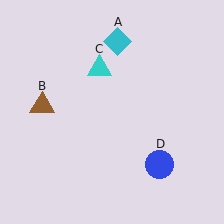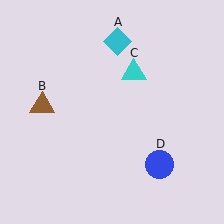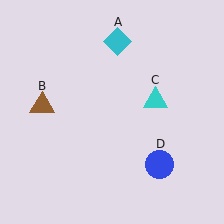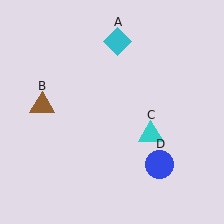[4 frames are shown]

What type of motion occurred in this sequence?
The cyan triangle (object C) rotated clockwise around the center of the scene.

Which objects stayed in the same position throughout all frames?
Cyan diamond (object A) and brown triangle (object B) and blue circle (object D) remained stationary.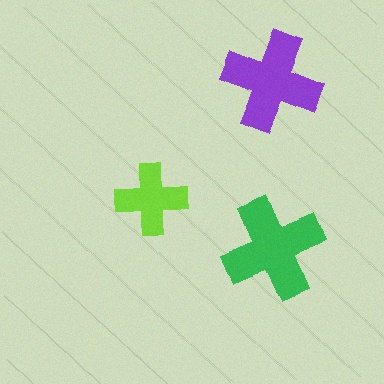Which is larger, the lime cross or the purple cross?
The purple one.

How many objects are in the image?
There are 3 objects in the image.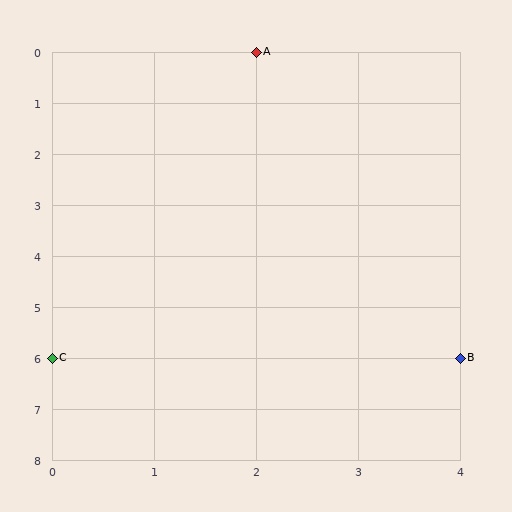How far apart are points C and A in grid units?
Points C and A are 2 columns and 6 rows apart (about 6.3 grid units diagonally).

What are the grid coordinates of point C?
Point C is at grid coordinates (0, 6).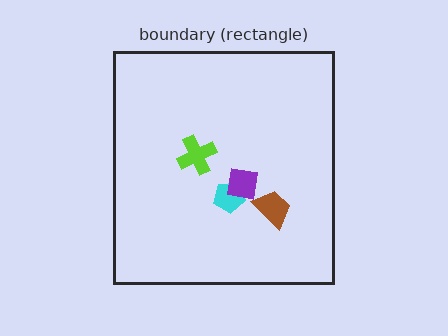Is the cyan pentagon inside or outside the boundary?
Inside.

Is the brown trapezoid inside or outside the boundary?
Inside.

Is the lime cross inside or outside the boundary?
Inside.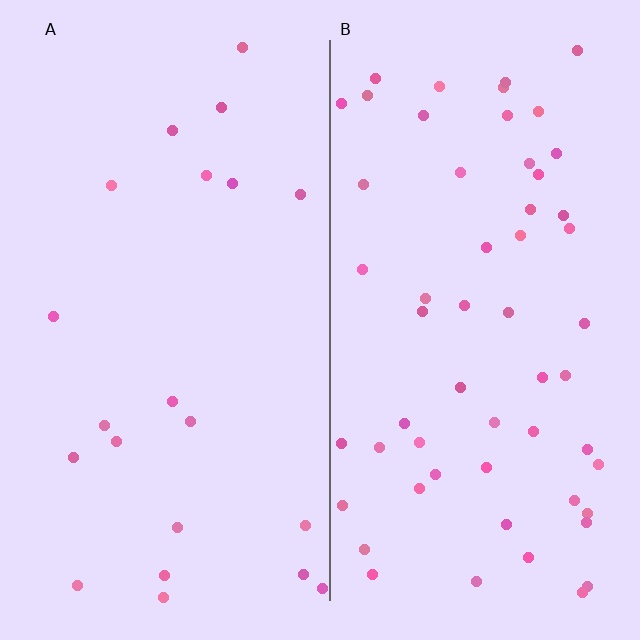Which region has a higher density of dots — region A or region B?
B (the right).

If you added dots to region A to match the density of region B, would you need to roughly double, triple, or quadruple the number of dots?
Approximately triple.